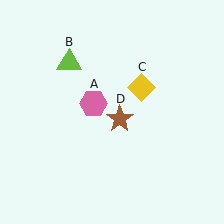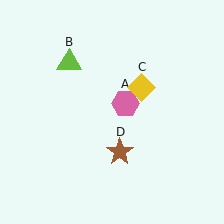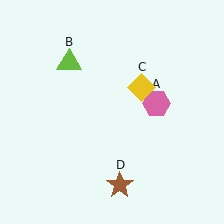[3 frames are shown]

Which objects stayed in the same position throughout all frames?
Lime triangle (object B) and yellow diamond (object C) remained stationary.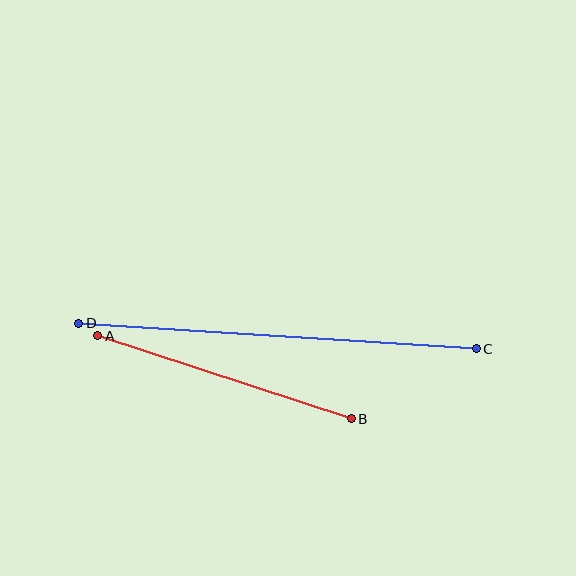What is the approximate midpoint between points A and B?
The midpoint is at approximately (224, 377) pixels.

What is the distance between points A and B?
The distance is approximately 266 pixels.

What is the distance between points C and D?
The distance is approximately 398 pixels.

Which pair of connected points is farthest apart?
Points C and D are farthest apart.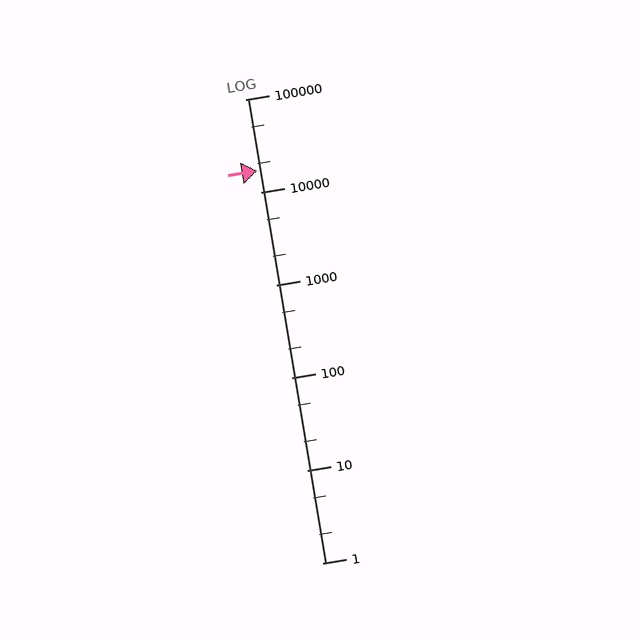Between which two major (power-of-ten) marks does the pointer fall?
The pointer is between 10000 and 100000.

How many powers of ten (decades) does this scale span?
The scale spans 5 decades, from 1 to 100000.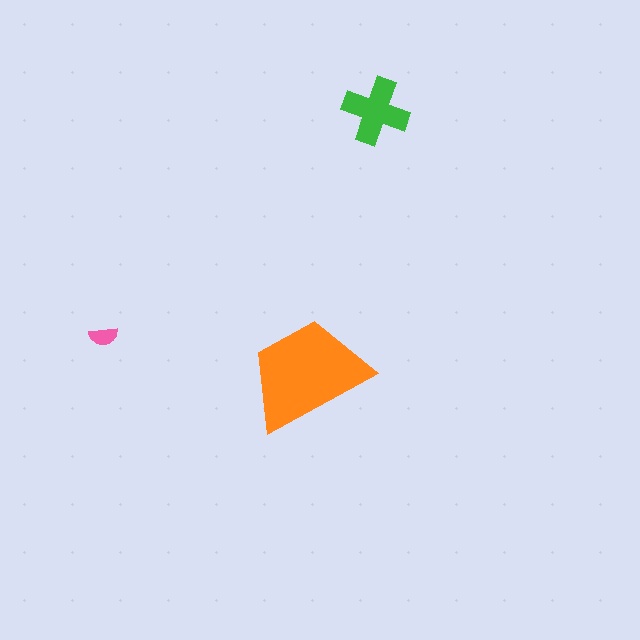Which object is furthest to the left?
The pink semicircle is leftmost.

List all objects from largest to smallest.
The orange trapezoid, the green cross, the pink semicircle.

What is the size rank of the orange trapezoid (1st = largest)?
1st.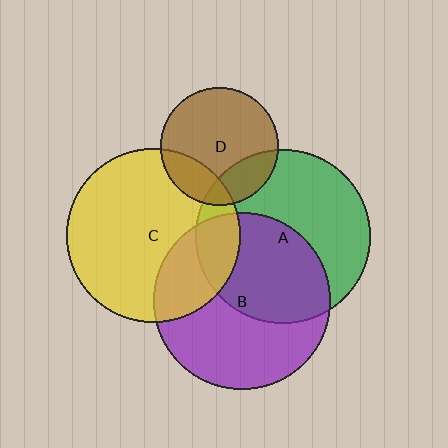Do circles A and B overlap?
Yes.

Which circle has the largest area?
Circle B (purple).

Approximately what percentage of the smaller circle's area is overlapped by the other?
Approximately 45%.